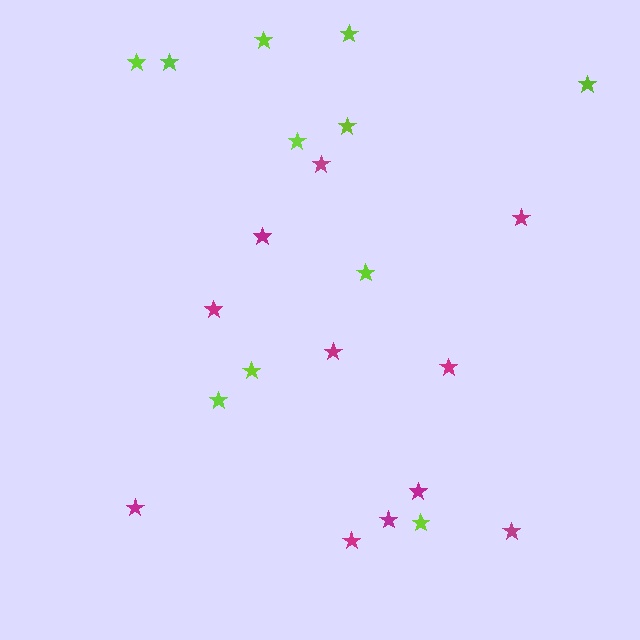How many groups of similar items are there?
There are 2 groups: one group of magenta stars (11) and one group of lime stars (11).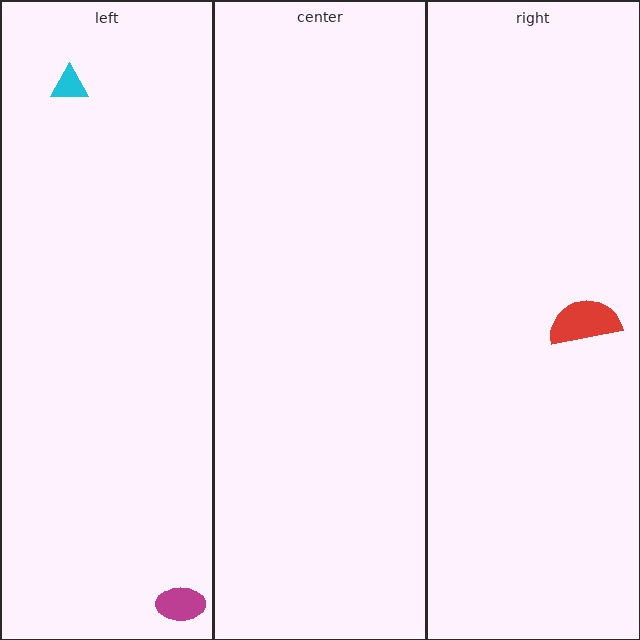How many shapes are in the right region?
1.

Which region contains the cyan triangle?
The left region.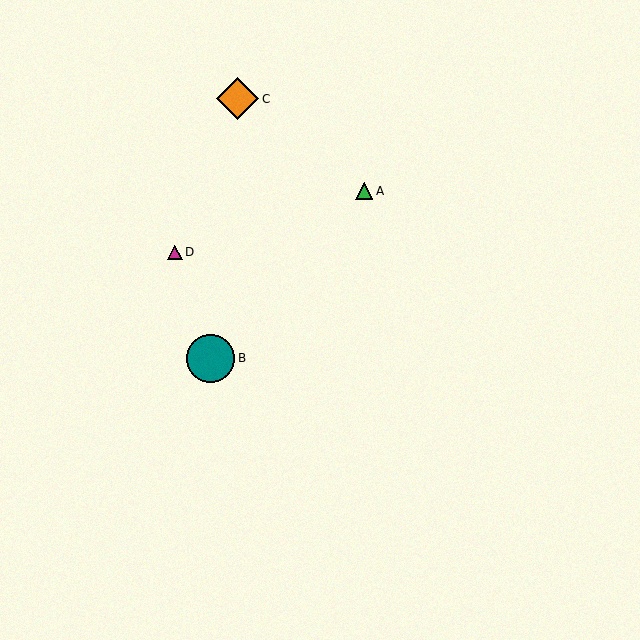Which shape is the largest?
The teal circle (labeled B) is the largest.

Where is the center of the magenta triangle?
The center of the magenta triangle is at (175, 252).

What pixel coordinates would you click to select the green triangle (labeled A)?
Click at (364, 191) to select the green triangle A.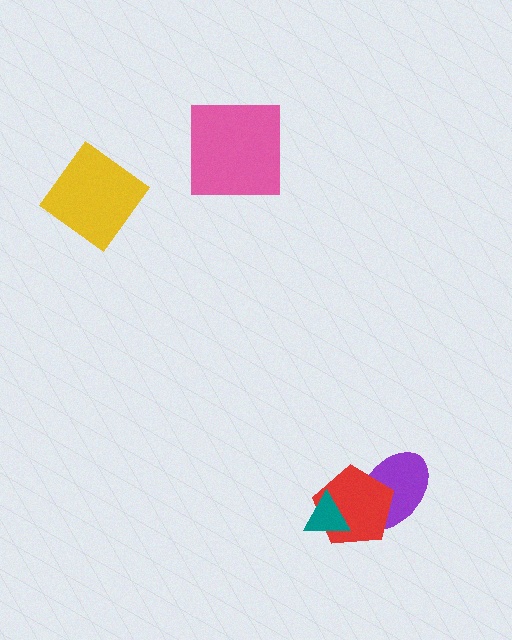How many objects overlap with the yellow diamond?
0 objects overlap with the yellow diamond.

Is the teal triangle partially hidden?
No, no other shape covers it.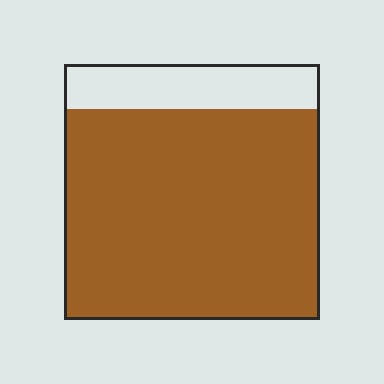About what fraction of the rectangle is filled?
About five sixths (5/6).